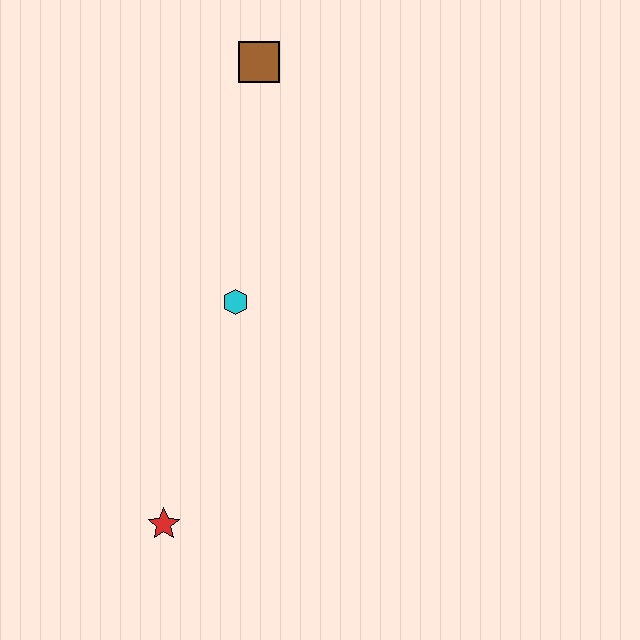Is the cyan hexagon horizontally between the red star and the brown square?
Yes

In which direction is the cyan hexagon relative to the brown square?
The cyan hexagon is below the brown square.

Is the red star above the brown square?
No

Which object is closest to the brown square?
The cyan hexagon is closest to the brown square.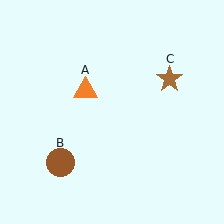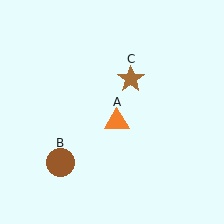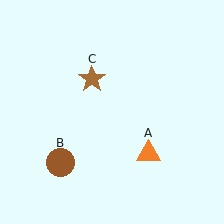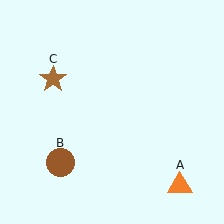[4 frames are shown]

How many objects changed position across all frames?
2 objects changed position: orange triangle (object A), brown star (object C).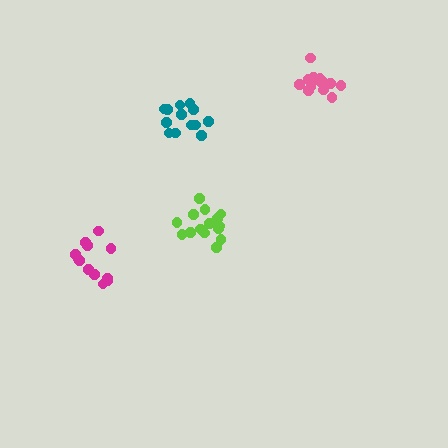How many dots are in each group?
Group 1: 12 dots, Group 2: 13 dots, Group 3: 16 dots, Group 4: 13 dots (54 total).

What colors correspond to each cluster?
The clusters are colored: magenta, pink, lime, teal.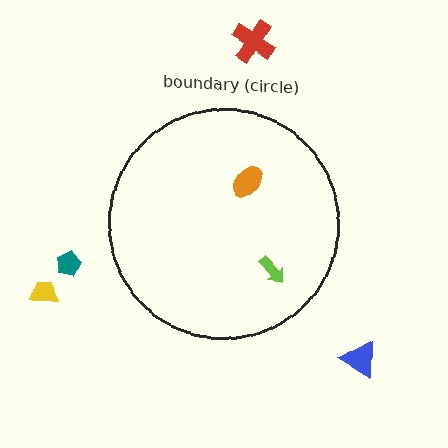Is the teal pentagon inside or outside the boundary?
Outside.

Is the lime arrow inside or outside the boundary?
Inside.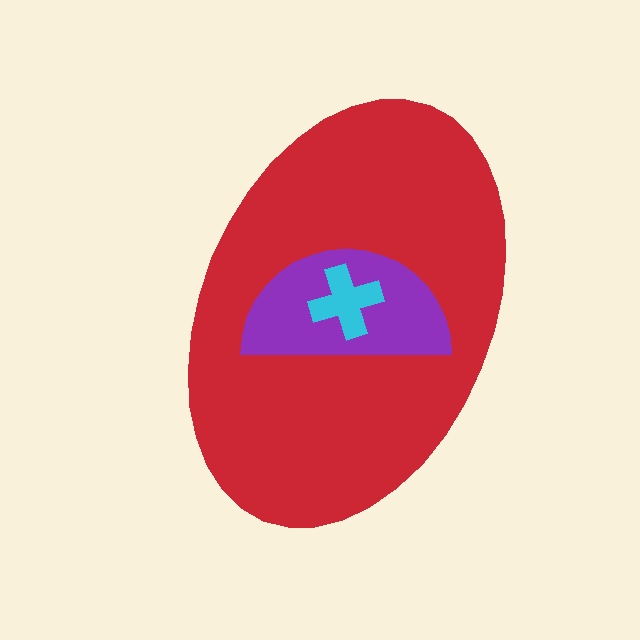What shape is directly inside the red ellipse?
The purple semicircle.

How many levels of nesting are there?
3.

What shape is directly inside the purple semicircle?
The cyan cross.